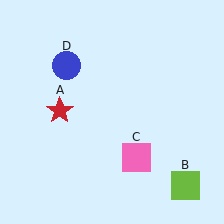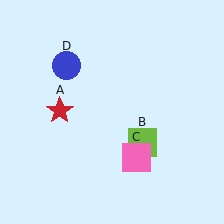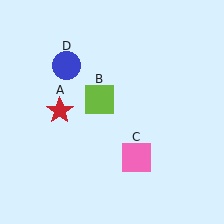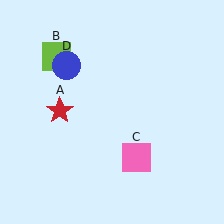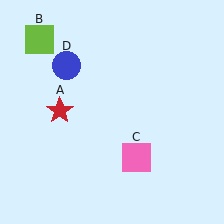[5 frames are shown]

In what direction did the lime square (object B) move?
The lime square (object B) moved up and to the left.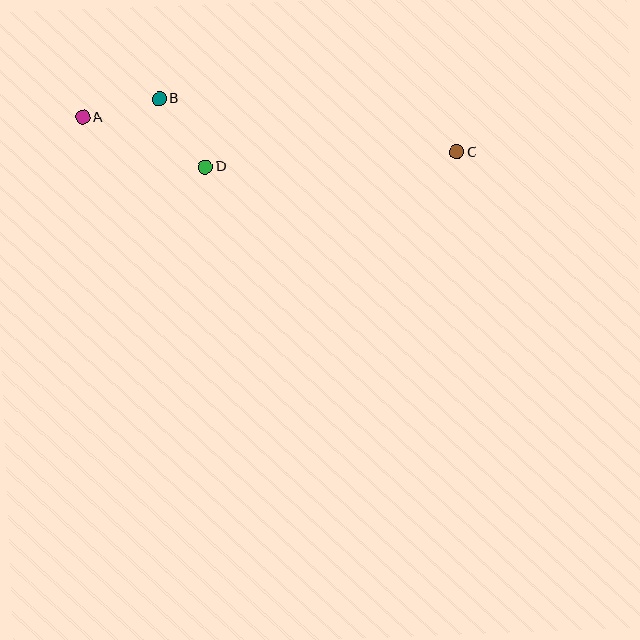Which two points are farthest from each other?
Points A and C are farthest from each other.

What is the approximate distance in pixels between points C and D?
The distance between C and D is approximately 252 pixels.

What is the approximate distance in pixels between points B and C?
The distance between B and C is approximately 303 pixels.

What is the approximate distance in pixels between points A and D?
The distance between A and D is approximately 132 pixels.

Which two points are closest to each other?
Points A and B are closest to each other.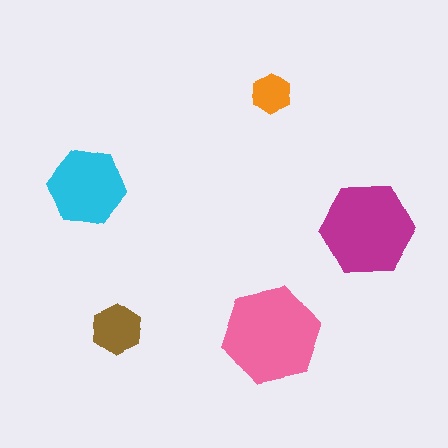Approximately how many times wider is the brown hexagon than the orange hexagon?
About 1.5 times wider.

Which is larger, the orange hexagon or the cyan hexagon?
The cyan one.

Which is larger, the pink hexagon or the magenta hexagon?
The pink one.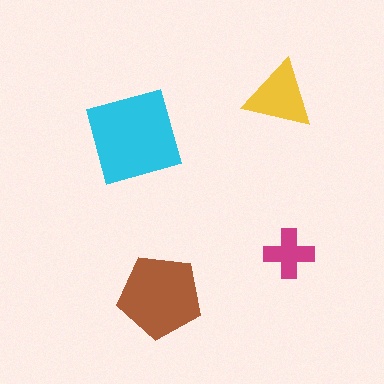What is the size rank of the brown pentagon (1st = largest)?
2nd.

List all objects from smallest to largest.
The magenta cross, the yellow triangle, the brown pentagon, the cyan diamond.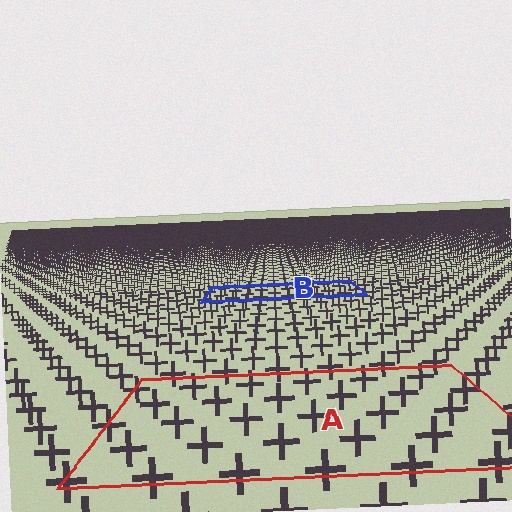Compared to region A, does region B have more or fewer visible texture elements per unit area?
Region B has more texture elements per unit area — they are packed more densely because it is farther away.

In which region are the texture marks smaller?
The texture marks are smaller in region B, because it is farther away.